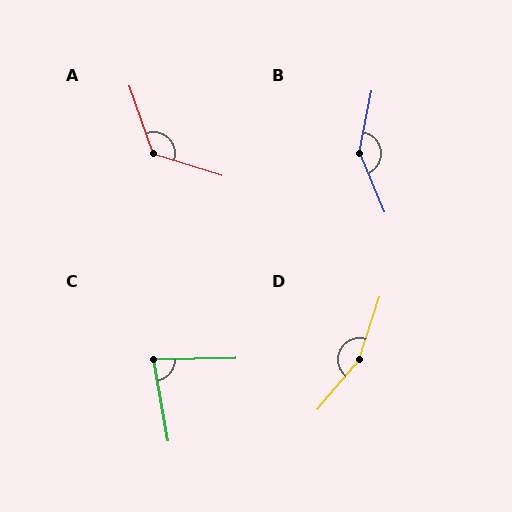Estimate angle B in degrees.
Approximately 146 degrees.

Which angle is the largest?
D, at approximately 159 degrees.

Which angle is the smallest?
C, at approximately 81 degrees.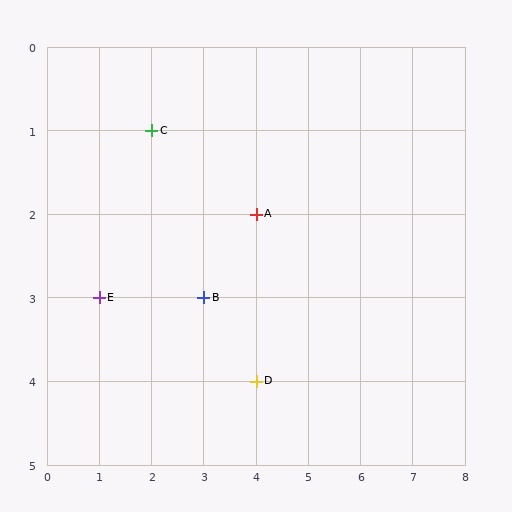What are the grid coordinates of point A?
Point A is at grid coordinates (4, 2).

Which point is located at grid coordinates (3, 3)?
Point B is at (3, 3).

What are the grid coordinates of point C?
Point C is at grid coordinates (2, 1).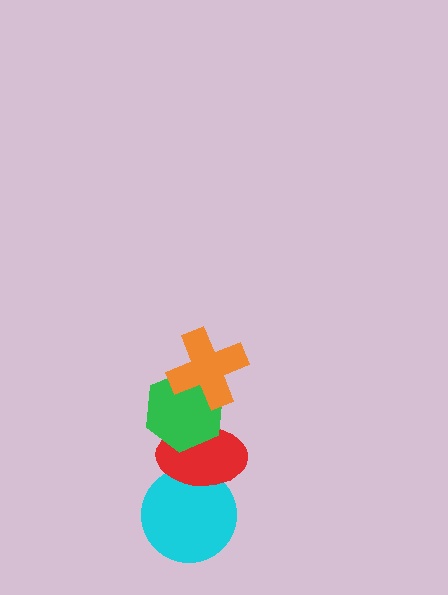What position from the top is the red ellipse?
The red ellipse is 3rd from the top.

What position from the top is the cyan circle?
The cyan circle is 4th from the top.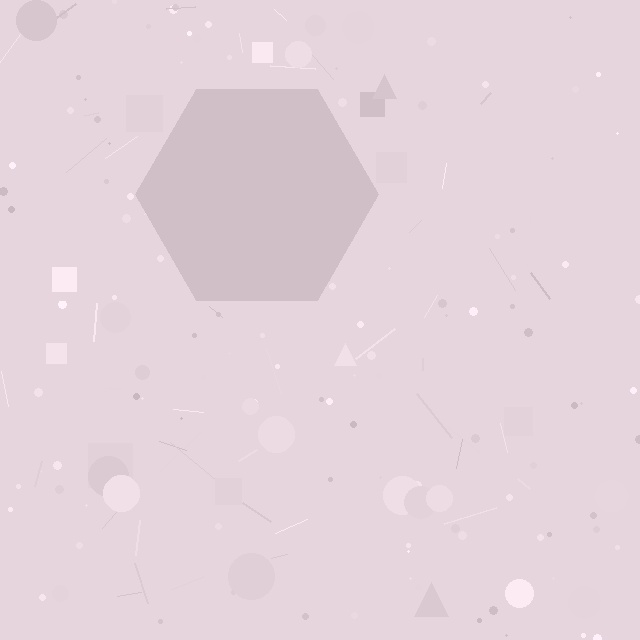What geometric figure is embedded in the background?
A hexagon is embedded in the background.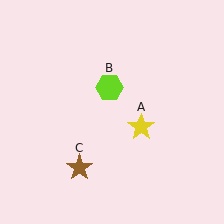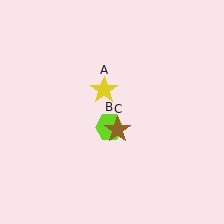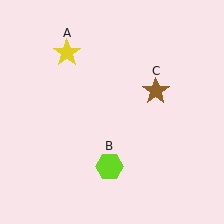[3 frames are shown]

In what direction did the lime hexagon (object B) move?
The lime hexagon (object B) moved down.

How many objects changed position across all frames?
3 objects changed position: yellow star (object A), lime hexagon (object B), brown star (object C).